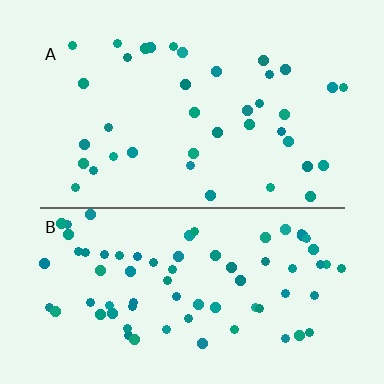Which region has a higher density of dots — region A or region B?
B (the bottom).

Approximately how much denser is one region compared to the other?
Approximately 1.9× — region B over region A.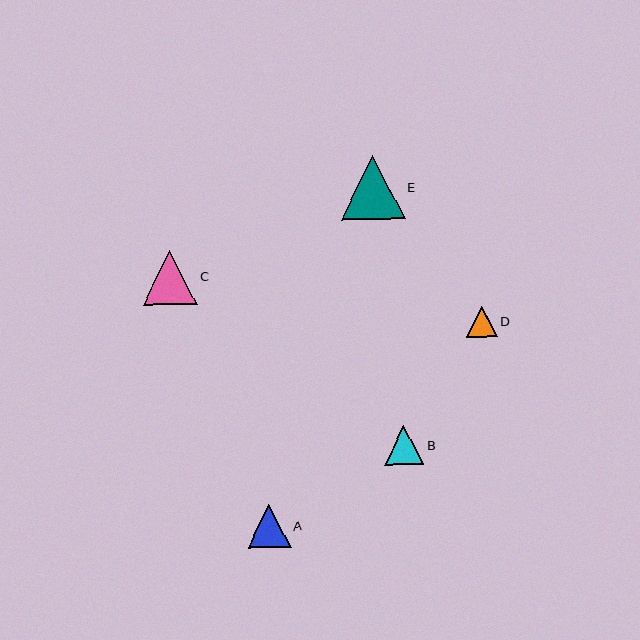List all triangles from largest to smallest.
From largest to smallest: E, C, A, B, D.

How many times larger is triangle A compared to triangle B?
Triangle A is approximately 1.1 times the size of triangle B.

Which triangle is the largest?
Triangle E is the largest with a size of approximately 64 pixels.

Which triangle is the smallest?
Triangle D is the smallest with a size of approximately 31 pixels.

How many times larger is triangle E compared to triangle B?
Triangle E is approximately 1.6 times the size of triangle B.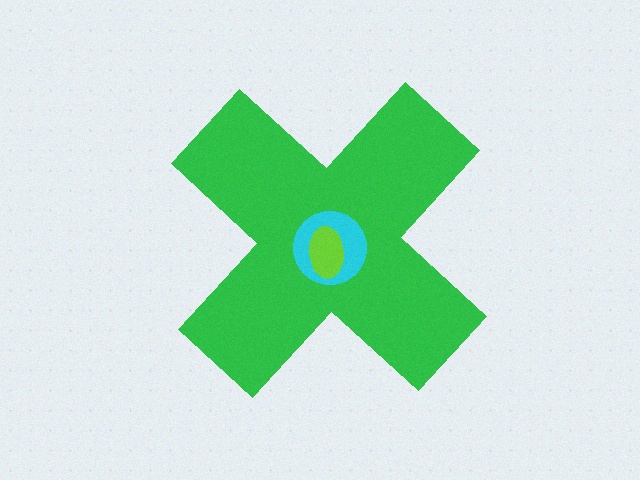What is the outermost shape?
The green cross.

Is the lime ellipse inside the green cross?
Yes.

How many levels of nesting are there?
3.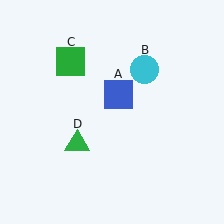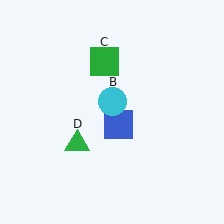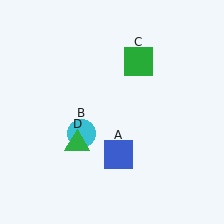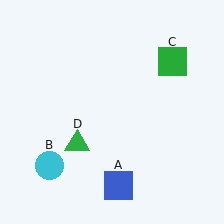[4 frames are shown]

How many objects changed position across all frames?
3 objects changed position: blue square (object A), cyan circle (object B), green square (object C).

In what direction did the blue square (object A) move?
The blue square (object A) moved down.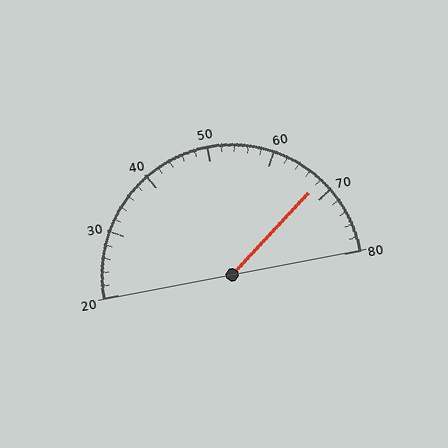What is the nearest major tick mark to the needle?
The nearest major tick mark is 70.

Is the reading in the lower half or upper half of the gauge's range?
The reading is in the upper half of the range (20 to 80).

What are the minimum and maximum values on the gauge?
The gauge ranges from 20 to 80.